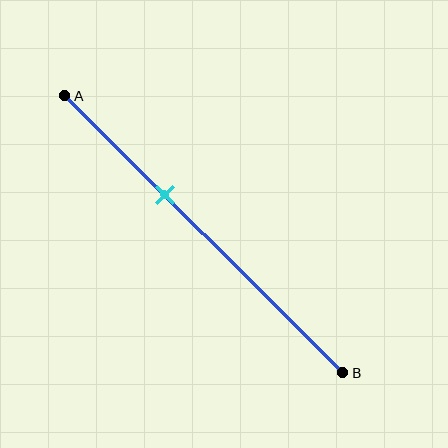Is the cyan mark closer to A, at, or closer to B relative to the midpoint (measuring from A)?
The cyan mark is closer to point A than the midpoint of segment AB.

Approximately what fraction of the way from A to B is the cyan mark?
The cyan mark is approximately 35% of the way from A to B.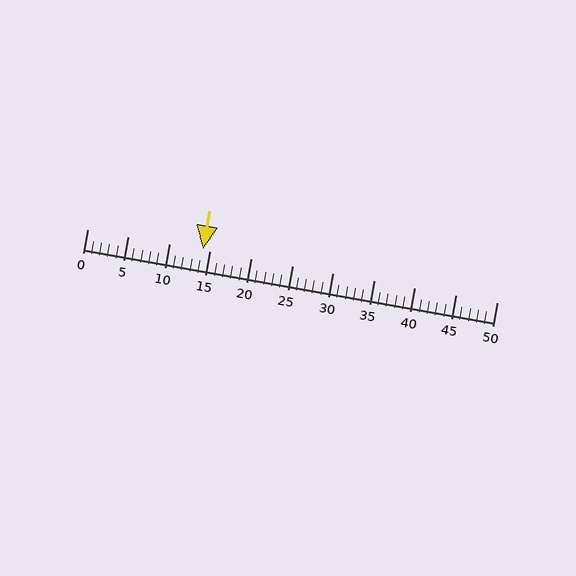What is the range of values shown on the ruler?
The ruler shows values from 0 to 50.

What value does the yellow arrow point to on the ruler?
The yellow arrow points to approximately 14.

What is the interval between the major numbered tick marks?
The major tick marks are spaced 5 units apart.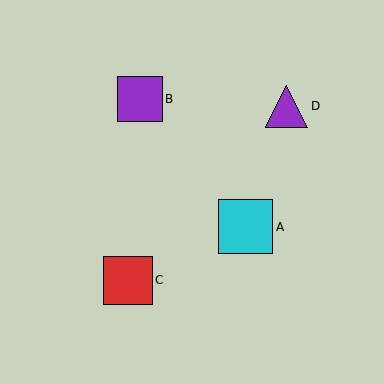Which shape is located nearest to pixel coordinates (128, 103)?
The purple square (labeled B) at (140, 99) is nearest to that location.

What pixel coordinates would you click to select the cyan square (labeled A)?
Click at (246, 227) to select the cyan square A.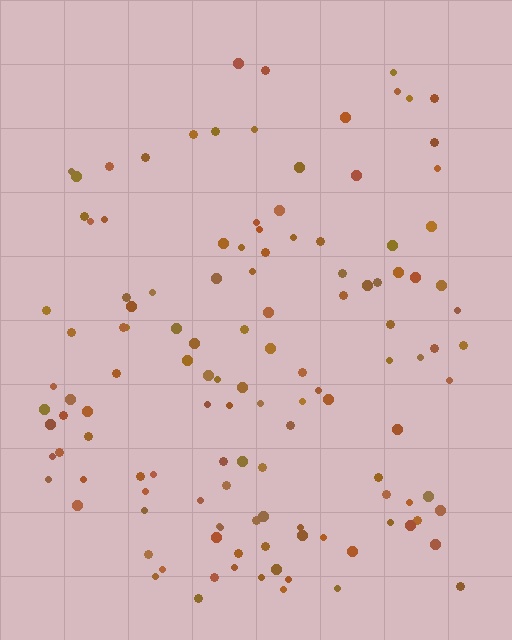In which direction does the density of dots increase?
From top to bottom, with the bottom side densest.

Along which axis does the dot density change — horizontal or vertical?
Vertical.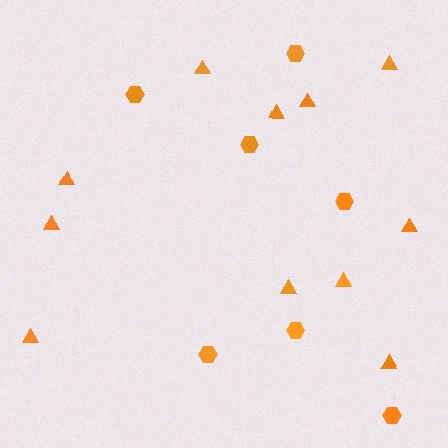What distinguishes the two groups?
There are 2 groups: one group of triangles (11) and one group of hexagons (7).